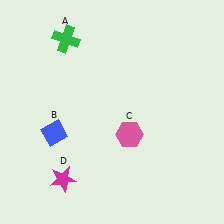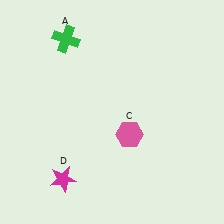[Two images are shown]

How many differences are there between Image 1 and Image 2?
There is 1 difference between the two images.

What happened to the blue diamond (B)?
The blue diamond (B) was removed in Image 2. It was in the bottom-left area of Image 1.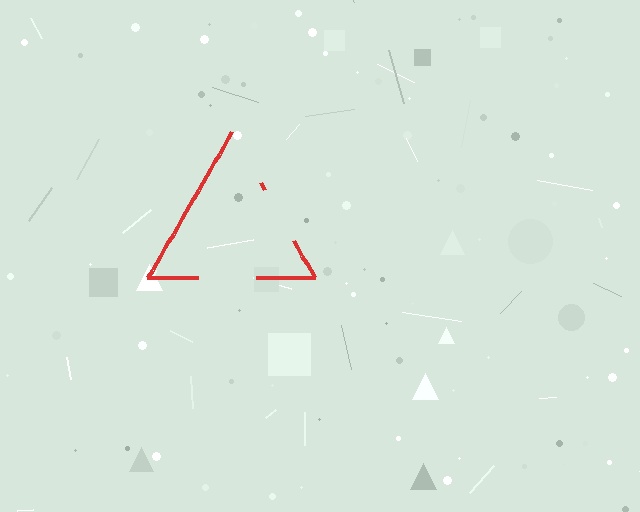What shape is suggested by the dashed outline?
The dashed outline suggests a triangle.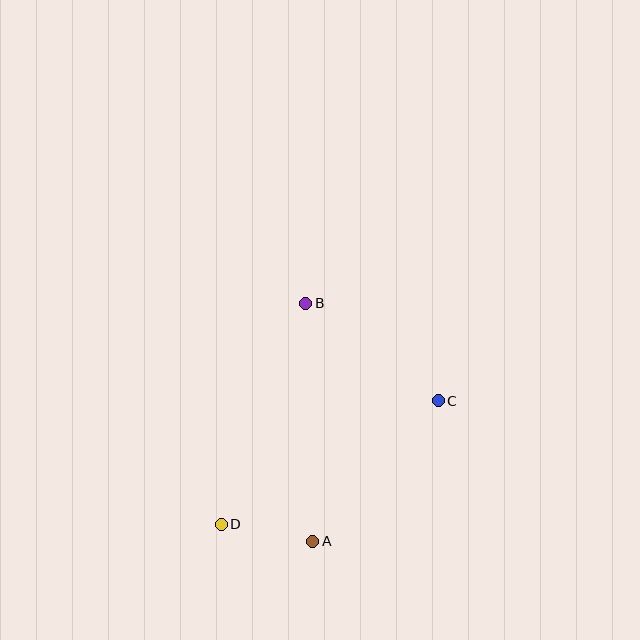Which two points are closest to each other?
Points A and D are closest to each other.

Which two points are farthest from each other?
Points C and D are farthest from each other.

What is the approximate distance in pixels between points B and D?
The distance between B and D is approximately 236 pixels.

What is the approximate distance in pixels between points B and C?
The distance between B and C is approximately 164 pixels.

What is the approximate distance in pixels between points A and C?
The distance between A and C is approximately 188 pixels.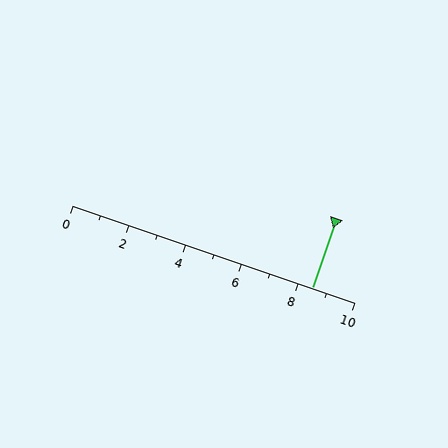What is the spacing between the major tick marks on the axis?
The major ticks are spaced 2 apart.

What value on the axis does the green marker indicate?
The marker indicates approximately 8.5.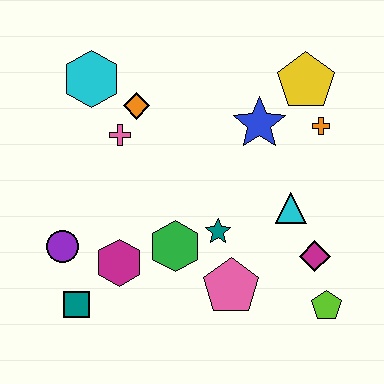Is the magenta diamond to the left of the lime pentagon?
Yes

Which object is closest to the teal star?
The green hexagon is closest to the teal star.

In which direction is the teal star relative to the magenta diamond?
The teal star is to the left of the magenta diamond.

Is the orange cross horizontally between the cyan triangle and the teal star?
No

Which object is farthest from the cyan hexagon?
The lime pentagon is farthest from the cyan hexagon.